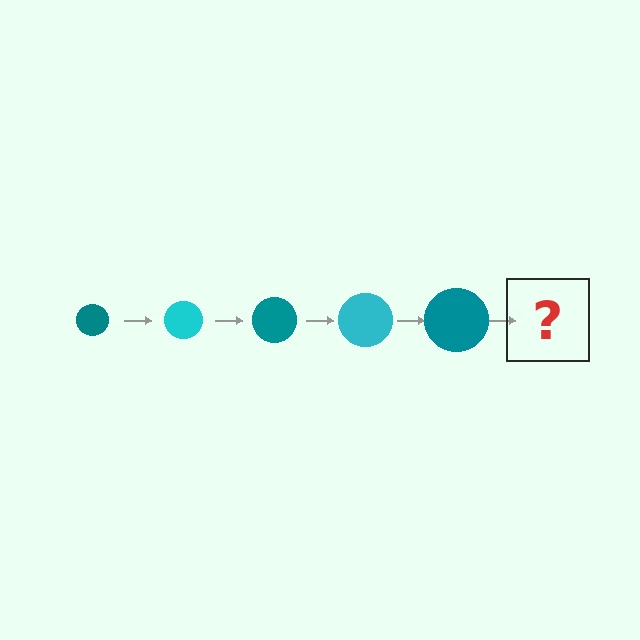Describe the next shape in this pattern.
It should be a cyan circle, larger than the previous one.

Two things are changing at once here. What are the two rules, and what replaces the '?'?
The two rules are that the circle grows larger each step and the color cycles through teal and cyan. The '?' should be a cyan circle, larger than the previous one.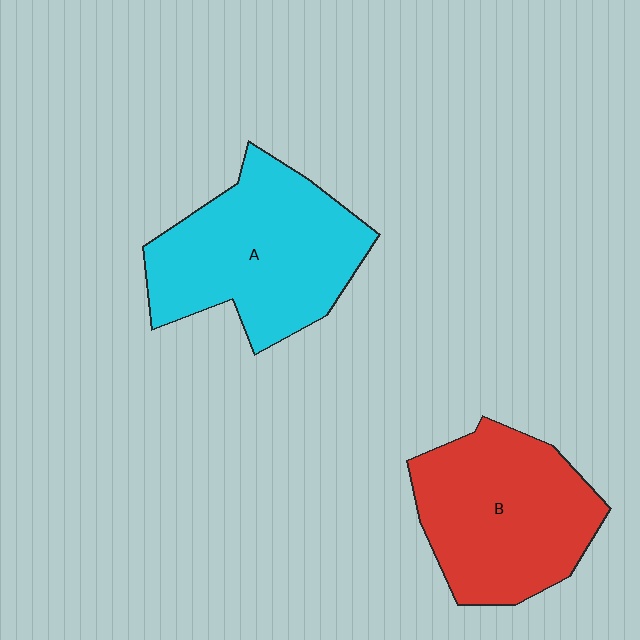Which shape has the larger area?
Shape A (cyan).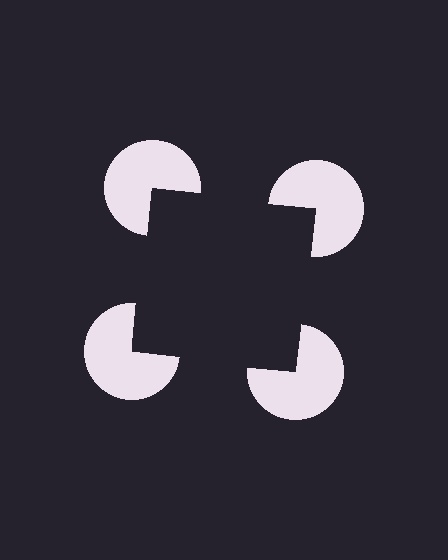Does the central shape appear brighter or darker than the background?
It typically appears slightly darker than the background, even though no actual brightness change is drawn.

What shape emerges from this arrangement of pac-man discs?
An illusory square — its edges are inferred from the aligned wedge cuts in the pac-man discs, not physically drawn.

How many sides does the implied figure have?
4 sides.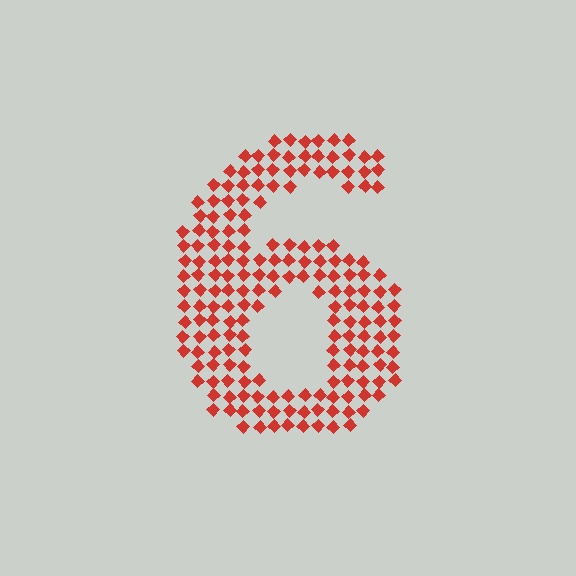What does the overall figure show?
The overall figure shows the digit 6.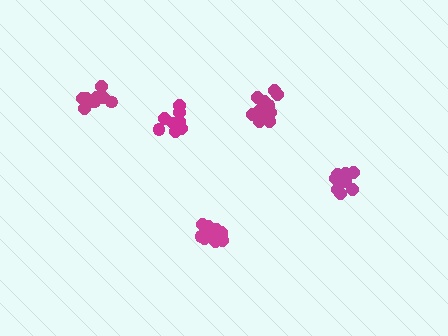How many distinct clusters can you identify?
There are 5 distinct clusters.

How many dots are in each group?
Group 1: 13 dots, Group 2: 10 dots, Group 3: 10 dots, Group 4: 14 dots, Group 5: 10 dots (57 total).